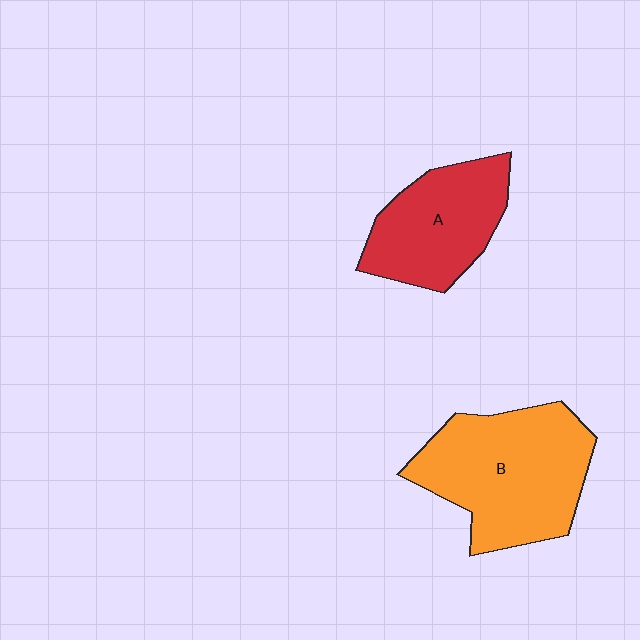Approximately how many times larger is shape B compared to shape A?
Approximately 1.4 times.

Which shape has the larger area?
Shape B (orange).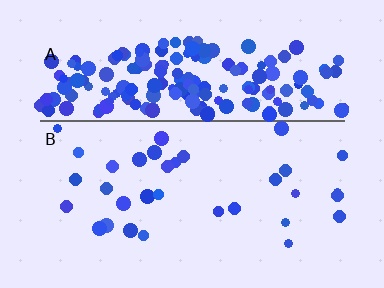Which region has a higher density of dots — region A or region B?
A (the top).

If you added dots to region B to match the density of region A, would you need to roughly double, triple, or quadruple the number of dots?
Approximately quadruple.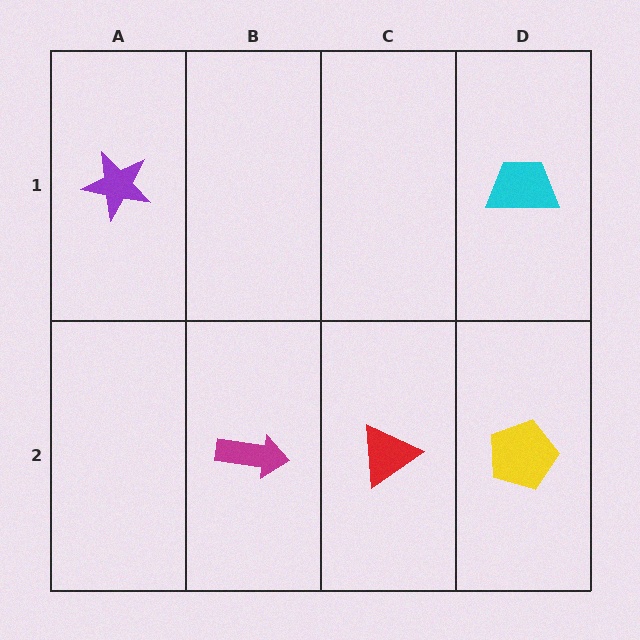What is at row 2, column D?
A yellow pentagon.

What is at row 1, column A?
A purple star.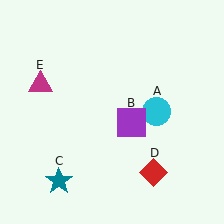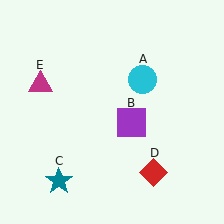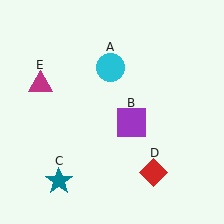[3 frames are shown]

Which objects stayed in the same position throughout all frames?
Purple square (object B) and teal star (object C) and red diamond (object D) and magenta triangle (object E) remained stationary.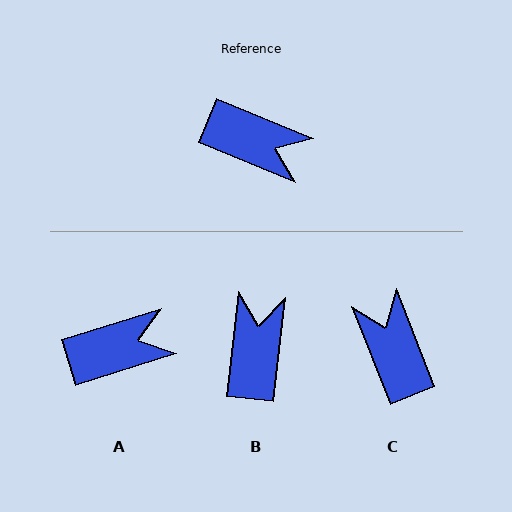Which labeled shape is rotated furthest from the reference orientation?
C, about 134 degrees away.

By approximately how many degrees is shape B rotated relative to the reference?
Approximately 106 degrees counter-clockwise.